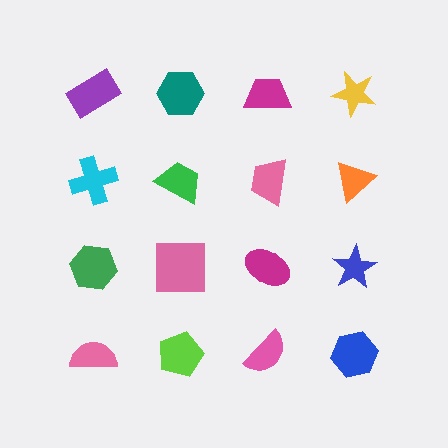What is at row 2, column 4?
An orange triangle.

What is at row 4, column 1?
A pink semicircle.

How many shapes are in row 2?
4 shapes.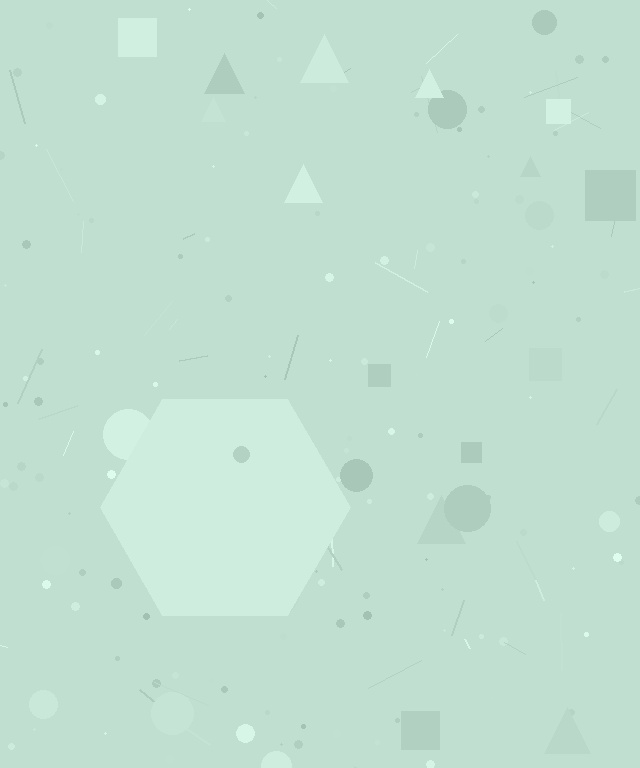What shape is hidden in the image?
A hexagon is hidden in the image.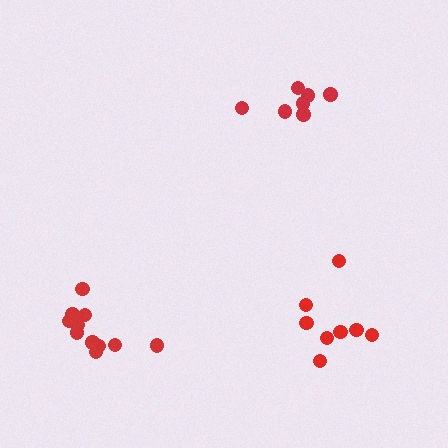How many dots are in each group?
Group 1: 8 dots, Group 2: 8 dots, Group 3: 11 dots (27 total).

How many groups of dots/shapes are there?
There are 3 groups.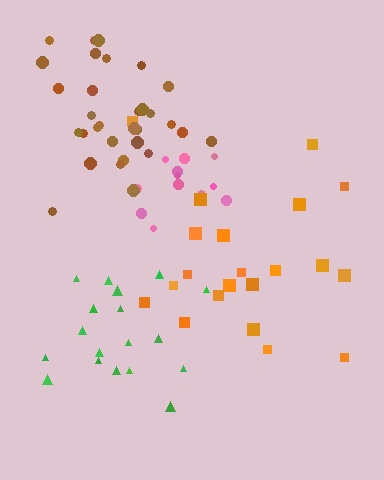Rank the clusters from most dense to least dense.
pink, brown, orange, green.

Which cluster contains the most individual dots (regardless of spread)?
Brown (31).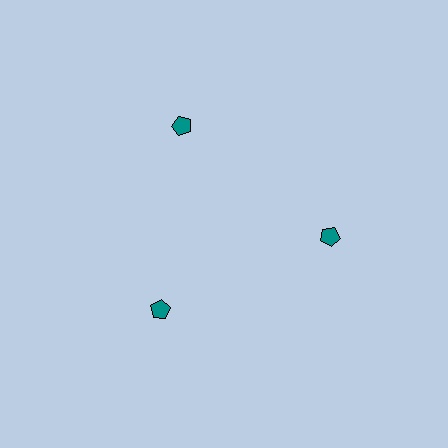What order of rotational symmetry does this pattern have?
This pattern has 3-fold rotational symmetry.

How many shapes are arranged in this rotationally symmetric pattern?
There are 3 shapes, arranged in 3 groups of 1.